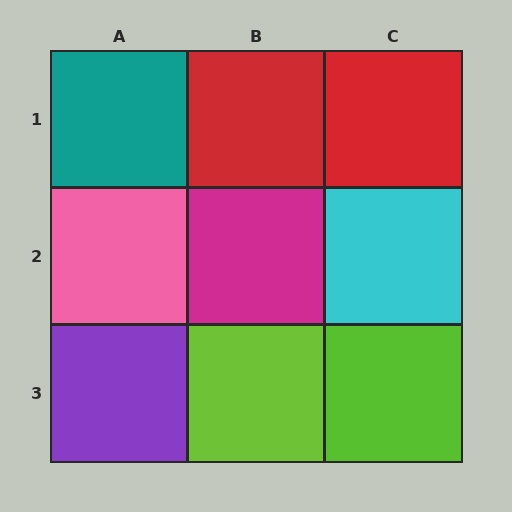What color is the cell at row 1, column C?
Red.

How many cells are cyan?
1 cell is cyan.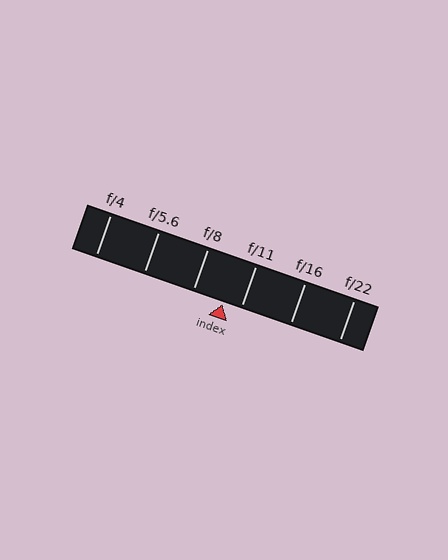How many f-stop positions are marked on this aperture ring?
There are 6 f-stop positions marked.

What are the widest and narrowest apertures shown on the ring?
The widest aperture shown is f/4 and the narrowest is f/22.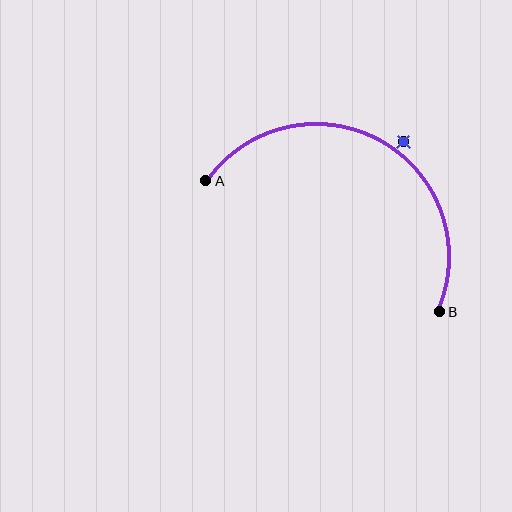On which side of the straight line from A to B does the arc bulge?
The arc bulges above the straight line connecting A and B.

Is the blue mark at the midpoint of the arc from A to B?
No — the blue mark does not lie on the arc at all. It sits slightly outside the curve.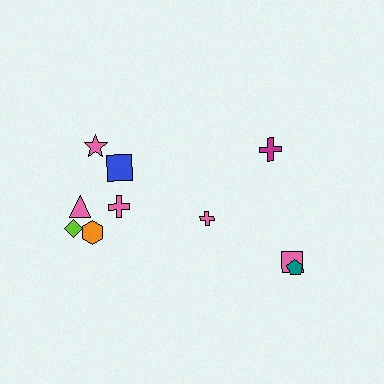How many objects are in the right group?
There are 4 objects.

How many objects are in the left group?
There are 6 objects.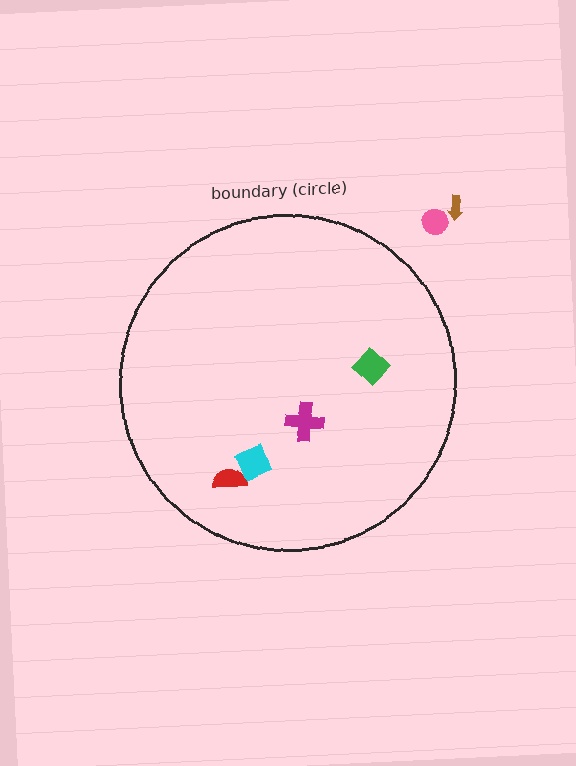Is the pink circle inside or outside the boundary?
Outside.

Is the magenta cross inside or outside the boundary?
Inside.